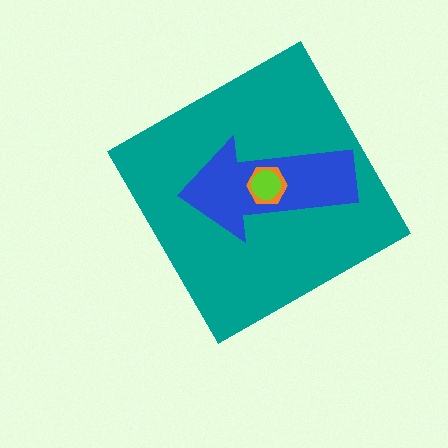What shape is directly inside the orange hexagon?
The lime circle.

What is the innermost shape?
The lime circle.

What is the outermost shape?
The teal diamond.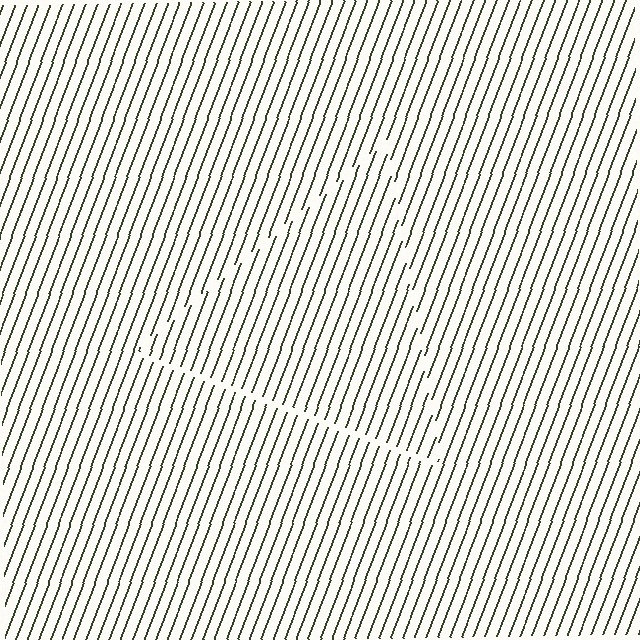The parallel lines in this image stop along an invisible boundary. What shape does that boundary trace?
An illusory triangle. The interior of the shape contains the same grating, shifted by half a period — the contour is defined by the phase discontinuity where line-ends from the inner and outer gratings abut.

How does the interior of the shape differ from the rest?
The interior of the shape contains the same grating, shifted by half a period — the contour is defined by the phase discontinuity where line-ends from the inner and outer gratings abut.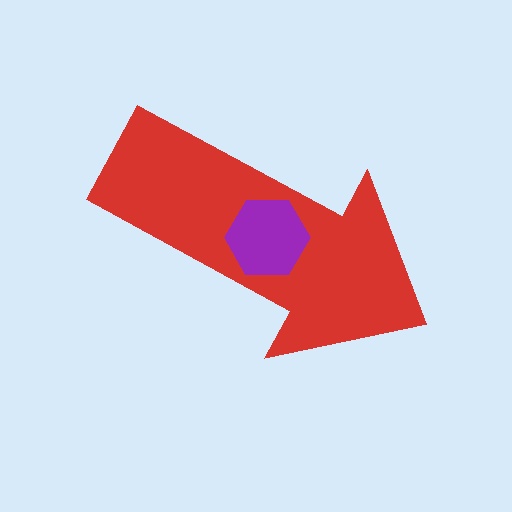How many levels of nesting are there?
2.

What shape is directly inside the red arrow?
The purple hexagon.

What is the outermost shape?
The red arrow.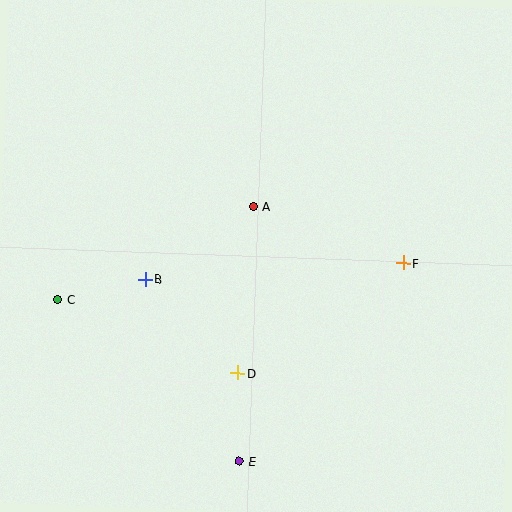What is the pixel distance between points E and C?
The distance between E and C is 243 pixels.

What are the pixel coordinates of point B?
Point B is at (145, 279).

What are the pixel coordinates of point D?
Point D is at (237, 373).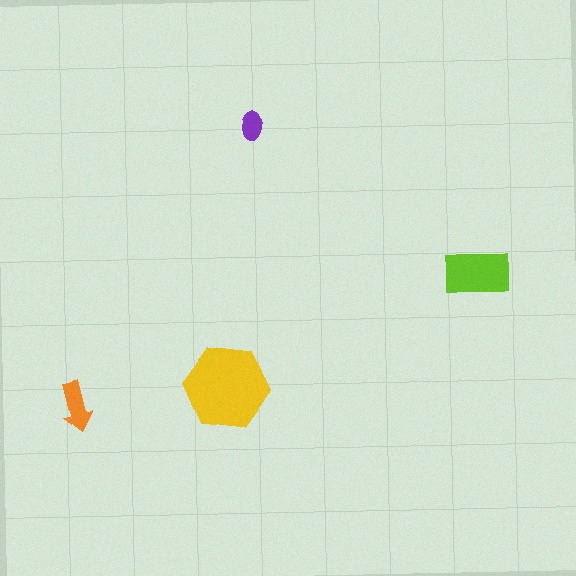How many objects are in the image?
There are 4 objects in the image.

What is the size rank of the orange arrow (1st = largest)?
3rd.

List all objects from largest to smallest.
The yellow hexagon, the lime rectangle, the orange arrow, the purple ellipse.